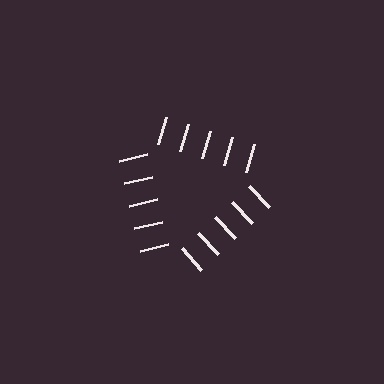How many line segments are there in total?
15 — 5 along each of the 3 edges.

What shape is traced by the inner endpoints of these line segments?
An illusory triangle — the line segments terminate on its edges but no continuous stroke is drawn.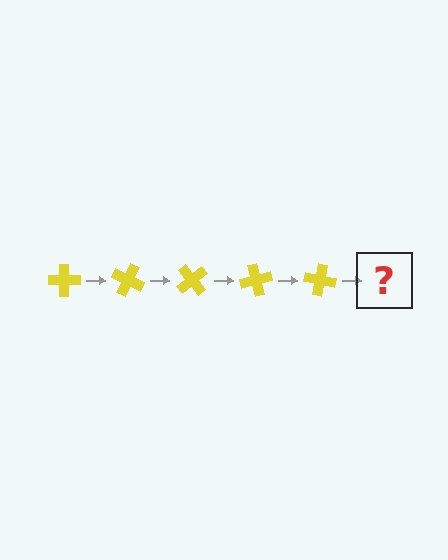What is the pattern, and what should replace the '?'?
The pattern is that the cross rotates 25 degrees each step. The '?' should be a yellow cross rotated 125 degrees.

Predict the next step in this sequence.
The next step is a yellow cross rotated 125 degrees.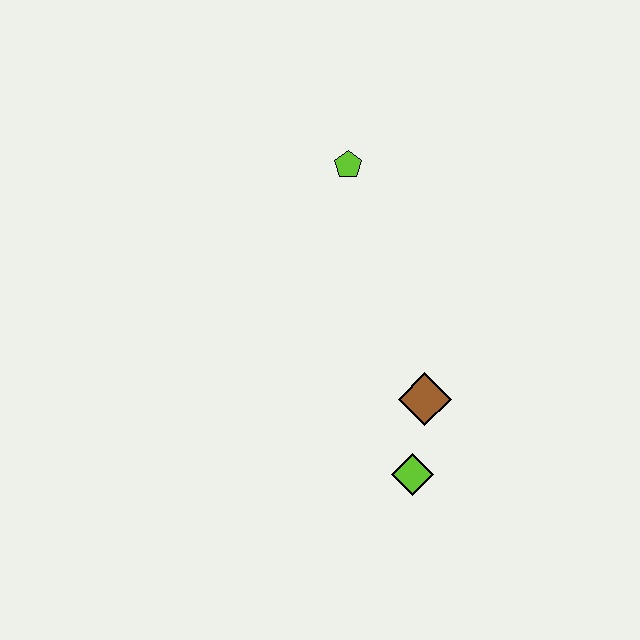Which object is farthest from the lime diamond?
The lime pentagon is farthest from the lime diamond.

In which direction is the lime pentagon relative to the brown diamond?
The lime pentagon is above the brown diamond.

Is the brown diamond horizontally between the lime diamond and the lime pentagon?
No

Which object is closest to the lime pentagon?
The brown diamond is closest to the lime pentagon.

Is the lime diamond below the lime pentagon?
Yes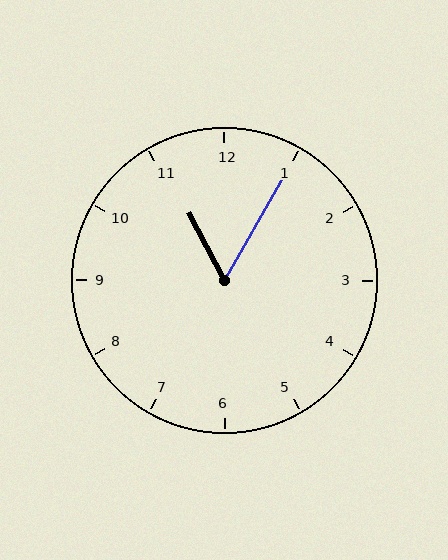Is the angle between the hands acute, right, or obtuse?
It is acute.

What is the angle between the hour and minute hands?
Approximately 58 degrees.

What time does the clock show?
11:05.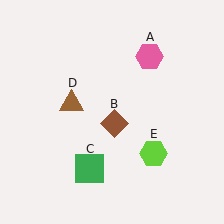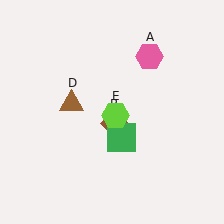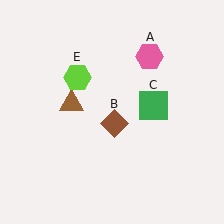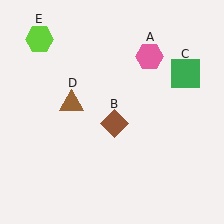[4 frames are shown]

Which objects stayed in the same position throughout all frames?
Pink hexagon (object A) and brown diamond (object B) and brown triangle (object D) remained stationary.